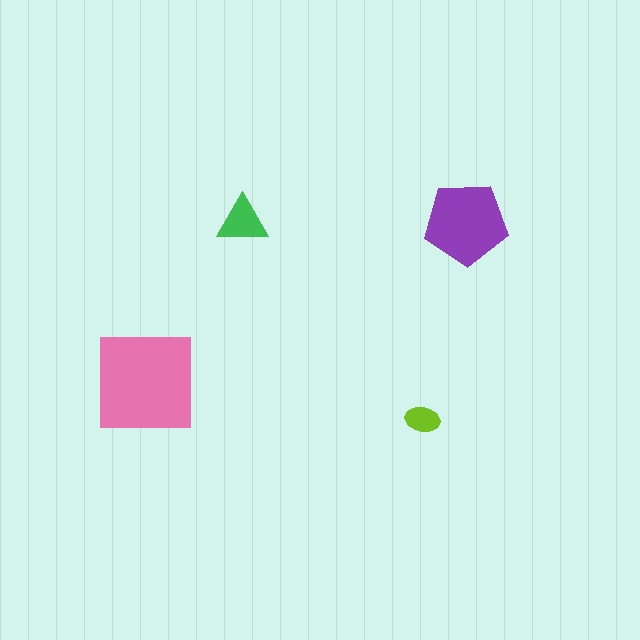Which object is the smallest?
The lime ellipse.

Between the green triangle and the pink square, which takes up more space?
The pink square.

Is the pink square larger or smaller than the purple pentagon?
Larger.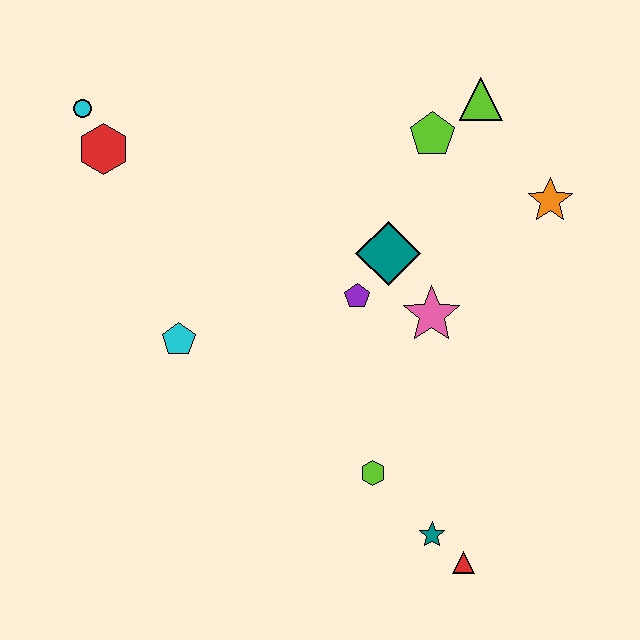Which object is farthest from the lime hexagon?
The cyan circle is farthest from the lime hexagon.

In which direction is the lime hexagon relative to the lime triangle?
The lime hexagon is below the lime triangle.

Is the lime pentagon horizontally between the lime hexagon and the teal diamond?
No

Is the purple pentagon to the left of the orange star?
Yes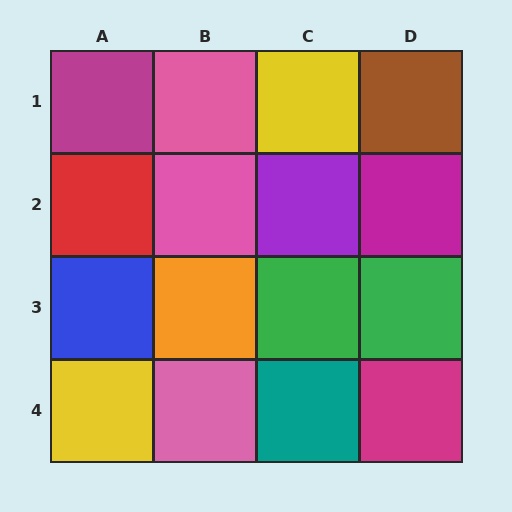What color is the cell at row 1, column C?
Yellow.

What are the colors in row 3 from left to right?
Blue, orange, green, green.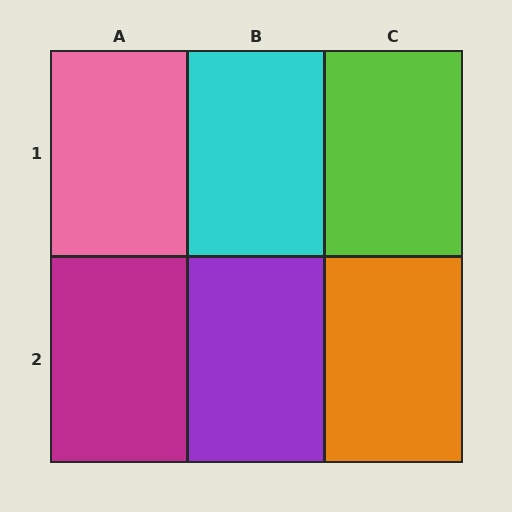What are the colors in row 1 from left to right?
Pink, cyan, lime.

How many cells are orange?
1 cell is orange.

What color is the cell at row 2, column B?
Purple.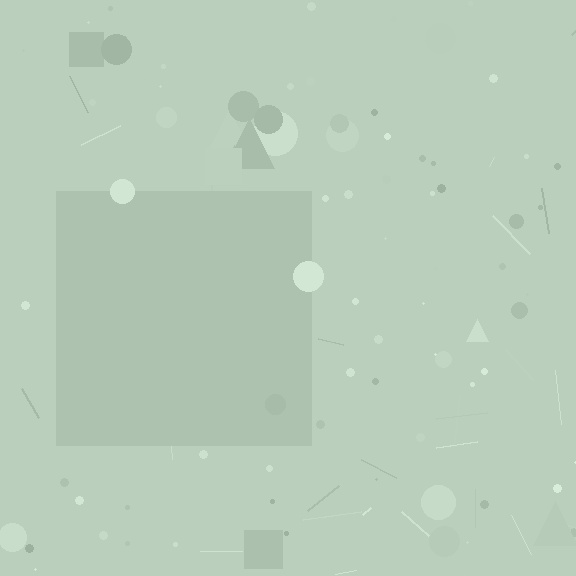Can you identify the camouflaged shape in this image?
The camouflaged shape is a square.